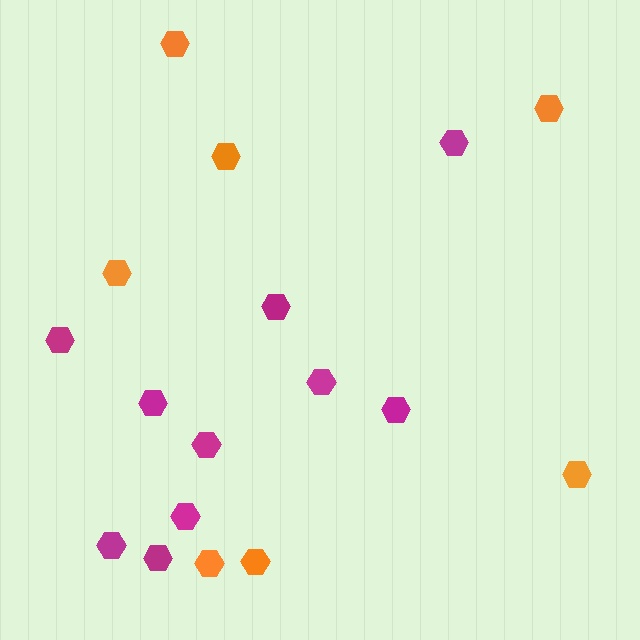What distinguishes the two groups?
There are 2 groups: one group of orange hexagons (7) and one group of magenta hexagons (10).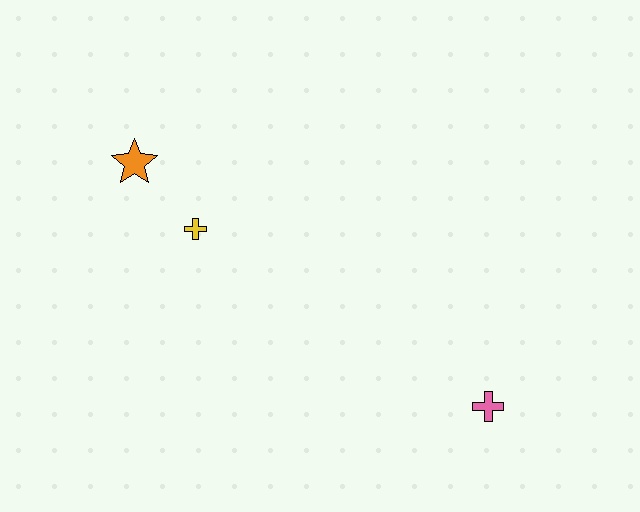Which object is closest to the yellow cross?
The orange star is closest to the yellow cross.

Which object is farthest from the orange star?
The pink cross is farthest from the orange star.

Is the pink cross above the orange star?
No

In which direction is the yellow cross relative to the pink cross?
The yellow cross is to the left of the pink cross.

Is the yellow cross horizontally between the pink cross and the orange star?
Yes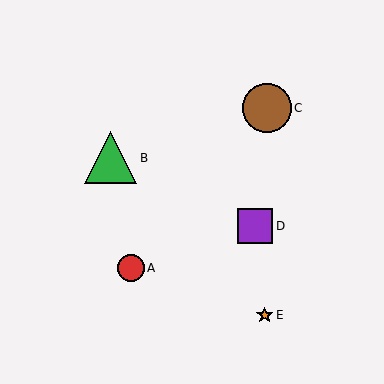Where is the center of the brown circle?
The center of the brown circle is at (267, 108).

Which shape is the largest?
The green triangle (labeled B) is the largest.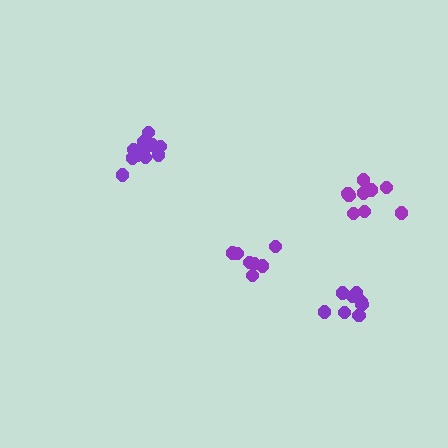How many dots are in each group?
Group 1: 8 dots, Group 2: 11 dots, Group 3: 9 dots, Group 4: 7 dots (35 total).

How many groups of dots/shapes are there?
There are 4 groups.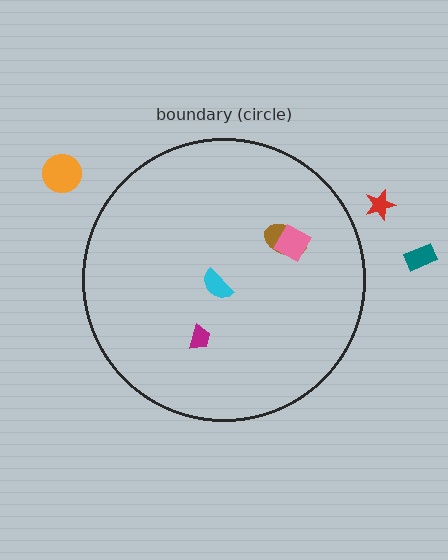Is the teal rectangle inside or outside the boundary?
Outside.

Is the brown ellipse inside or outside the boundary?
Inside.